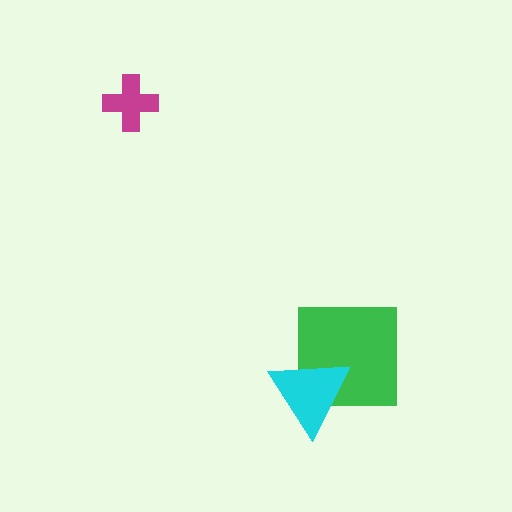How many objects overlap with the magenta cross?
0 objects overlap with the magenta cross.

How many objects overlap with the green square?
1 object overlaps with the green square.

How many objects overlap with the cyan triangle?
1 object overlaps with the cyan triangle.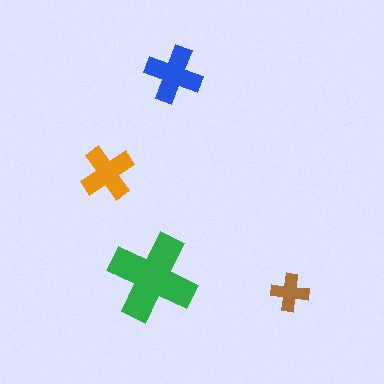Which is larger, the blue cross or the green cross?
The green one.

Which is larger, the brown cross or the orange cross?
The orange one.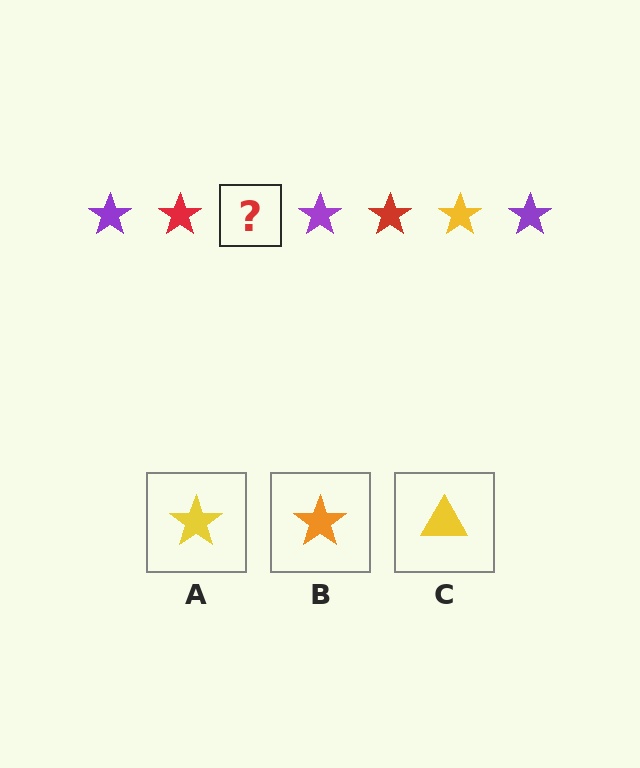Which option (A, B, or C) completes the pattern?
A.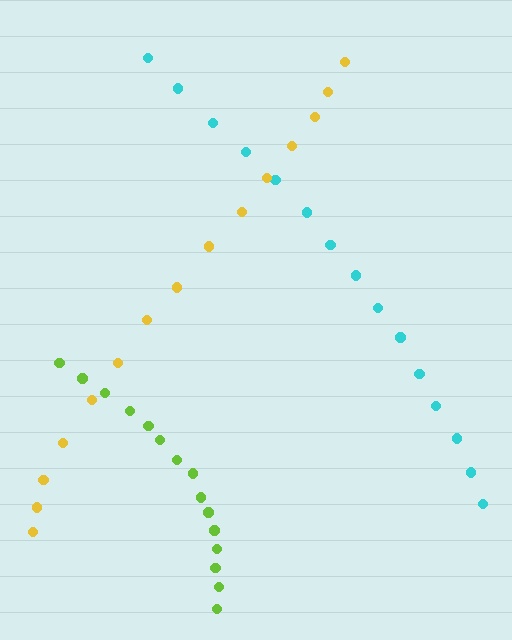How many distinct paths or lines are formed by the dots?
There are 3 distinct paths.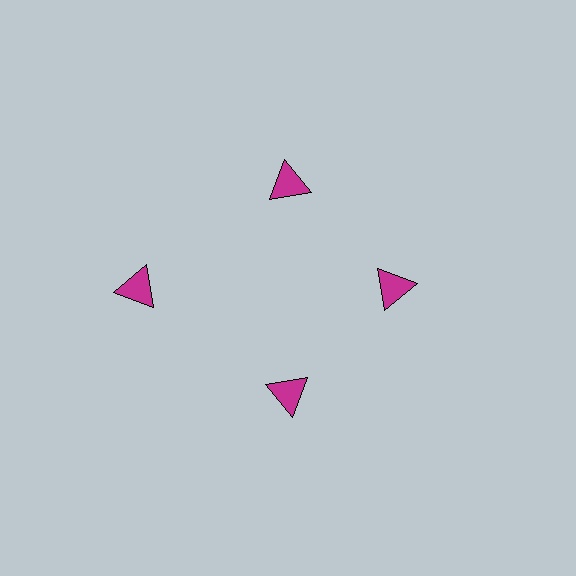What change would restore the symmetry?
The symmetry would be restored by moving it inward, back onto the ring so that all 4 triangles sit at equal angles and equal distance from the center.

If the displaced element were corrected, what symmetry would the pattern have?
It would have 4-fold rotational symmetry — the pattern would map onto itself every 90 degrees.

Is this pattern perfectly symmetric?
No. The 4 magenta triangles are arranged in a ring, but one element near the 9 o'clock position is pushed outward from the center, breaking the 4-fold rotational symmetry.